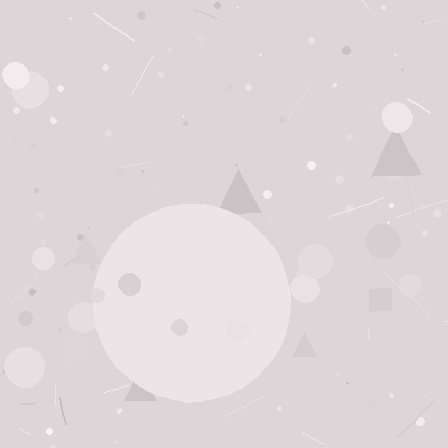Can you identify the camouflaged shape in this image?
The camouflaged shape is a circle.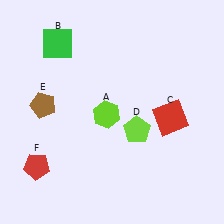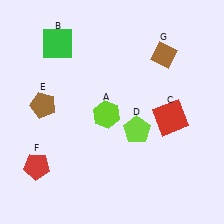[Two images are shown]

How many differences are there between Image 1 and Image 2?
There is 1 difference between the two images.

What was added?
A brown diamond (G) was added in Image 2.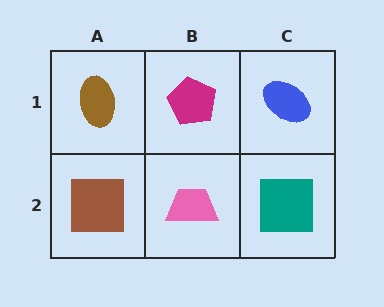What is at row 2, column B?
A pink trapezoid.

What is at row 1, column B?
A magenta pentagon.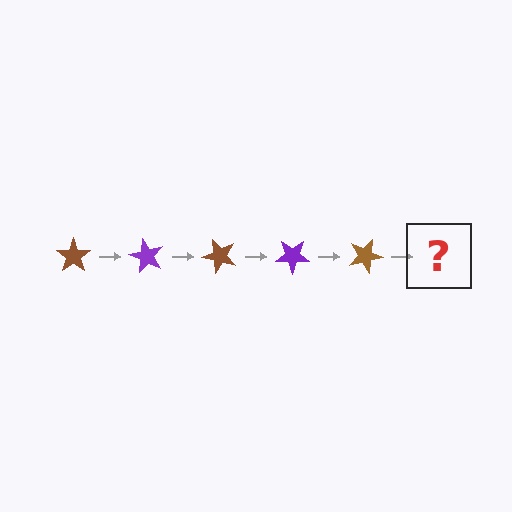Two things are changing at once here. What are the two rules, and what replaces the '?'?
The two rules are that it rotates 60 degrees each step and the color cycles through brown and purple. The '?' should be a purple star, rotated 300 degrees from the start.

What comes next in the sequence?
The next element should be a purple star, rotated 300 degrees from the start.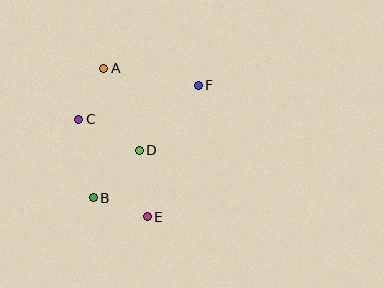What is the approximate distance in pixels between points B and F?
The distance between B and F is approximately 154 pixels.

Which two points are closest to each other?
Points A and C are closest to each other.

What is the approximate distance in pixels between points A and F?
The distance between A and F is approximately 96 pixels.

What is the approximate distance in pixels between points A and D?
The distance between A and D is approximately 89 pixels.